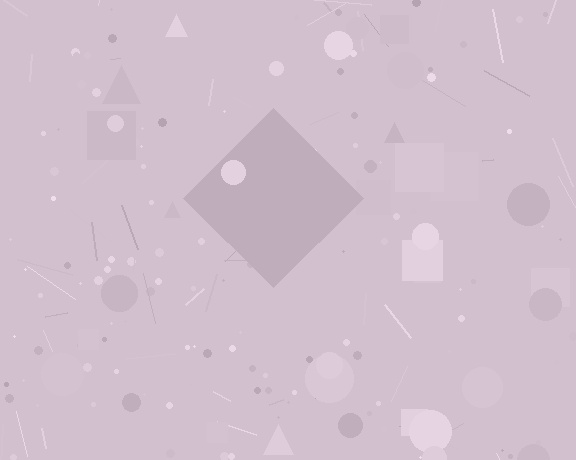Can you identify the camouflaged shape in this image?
The camouflaged shape is a diamond.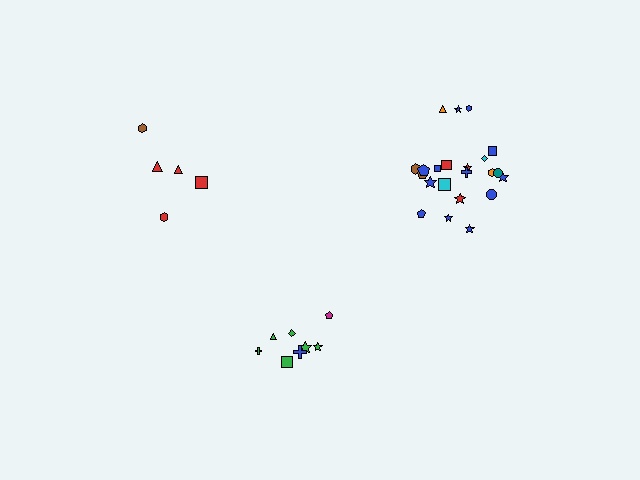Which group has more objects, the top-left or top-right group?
The top-right group.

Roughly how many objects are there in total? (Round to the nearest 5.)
Roughly 35 objects in total.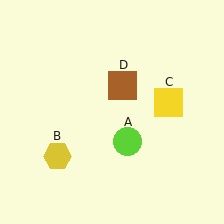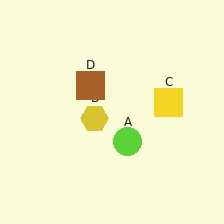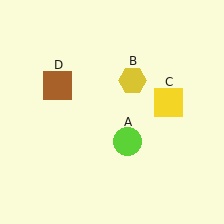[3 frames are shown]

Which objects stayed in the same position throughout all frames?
Lime circle (object A) and yellow square (object C) remained stationary.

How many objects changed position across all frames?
2 objects changed position: yellow hexagon (object B), brown square (object D).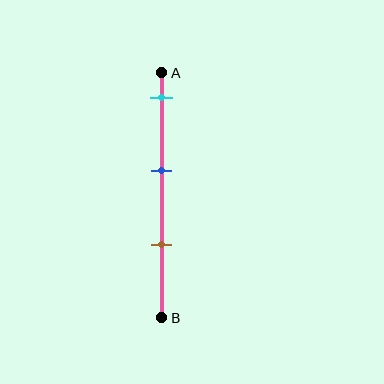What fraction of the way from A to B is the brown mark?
The brown mark is approximately 70% (0.7) of the way from A to B.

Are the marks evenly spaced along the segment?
Yes, the marks are approximately evenly spaced.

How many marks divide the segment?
There are 3 marks dividing the segment.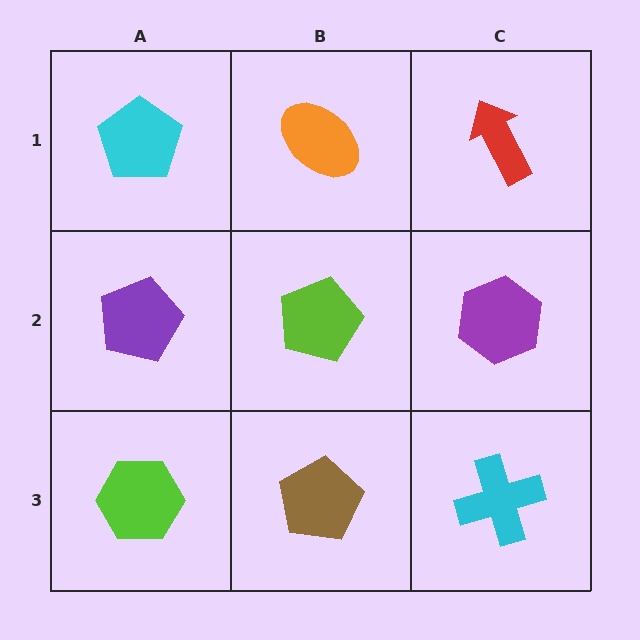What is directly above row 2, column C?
A red arrow.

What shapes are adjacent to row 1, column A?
A purple pentagon (row 2, column A), an orange ellipse (row 1, column B).